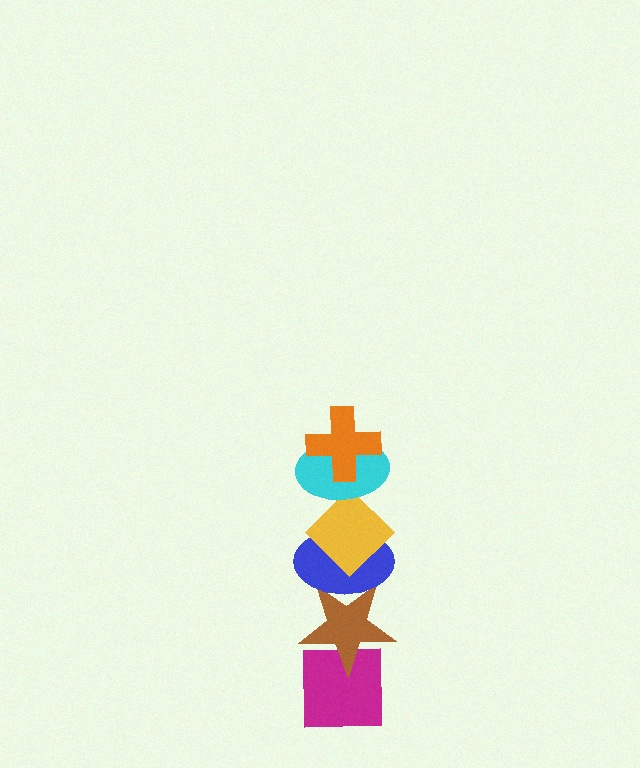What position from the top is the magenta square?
The magenta square is 6th from the top.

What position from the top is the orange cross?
The orange cross is 1st from the top.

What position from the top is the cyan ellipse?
The cyan ellipse is 2nd from the top.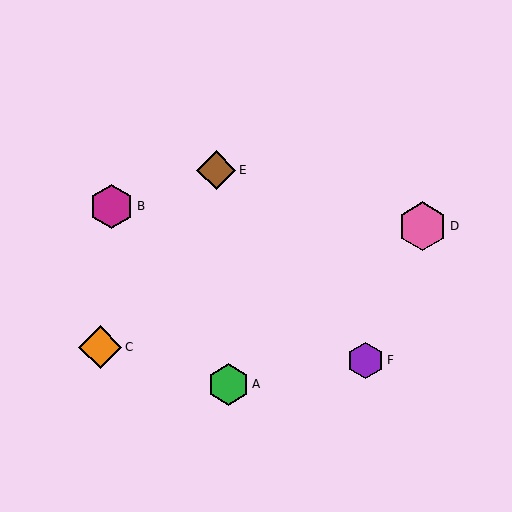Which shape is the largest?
The pink hexagon (labeled D) is the largest.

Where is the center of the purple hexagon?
The center of the purple hexagon is at (365, 360).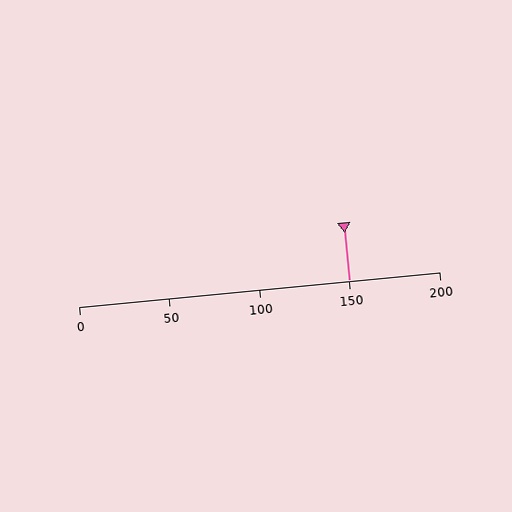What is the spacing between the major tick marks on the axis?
The major ticks are spaced 50 apart.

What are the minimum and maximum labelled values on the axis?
The axis runs from 0 to 200.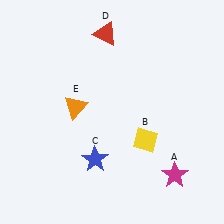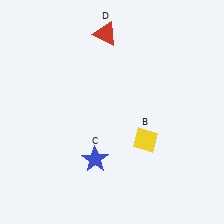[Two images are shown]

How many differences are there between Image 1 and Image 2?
There are 2 differences between the two images.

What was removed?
The magenta star (A), the orange triangle (E) were removed in Image 2.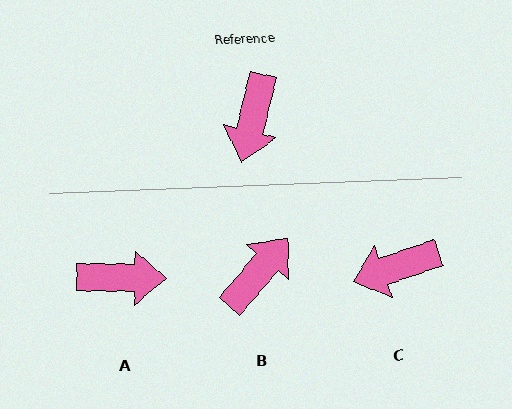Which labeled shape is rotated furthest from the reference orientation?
B, about 154 degrees away.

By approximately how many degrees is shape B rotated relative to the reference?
Approximately 154 degrees counter-clockwise.